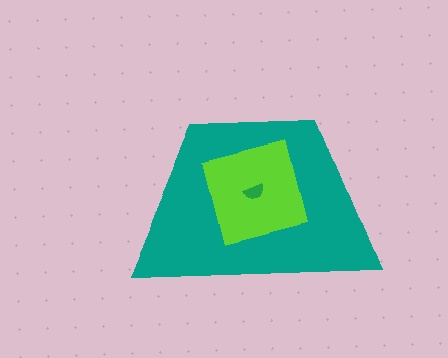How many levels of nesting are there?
3.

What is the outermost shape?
The teal trapezoid.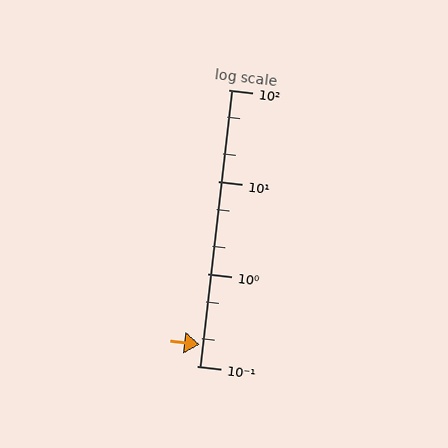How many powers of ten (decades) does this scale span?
The scale spans 3 decades, from 0.1 to 100.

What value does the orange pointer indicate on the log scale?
The pointer indicates approximately 0.17.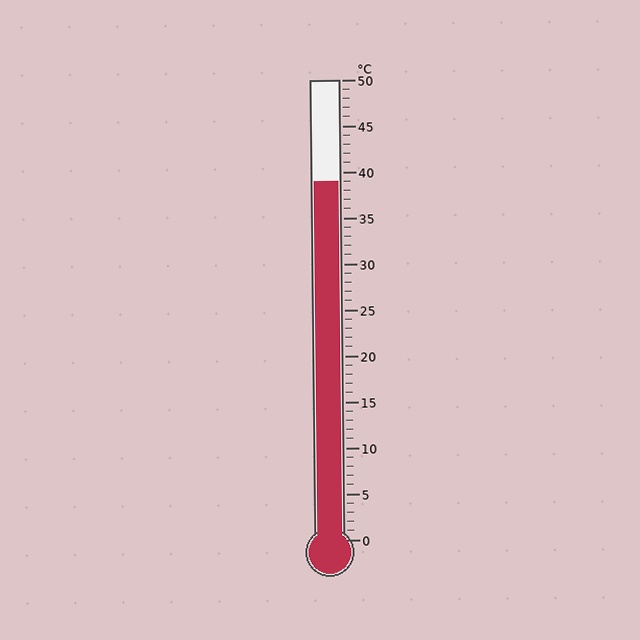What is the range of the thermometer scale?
The thermometer scale ranges from 0°C to 50°C.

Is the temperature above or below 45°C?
The temperature is below 45°C.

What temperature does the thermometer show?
The thermometer shows approximately 39°C.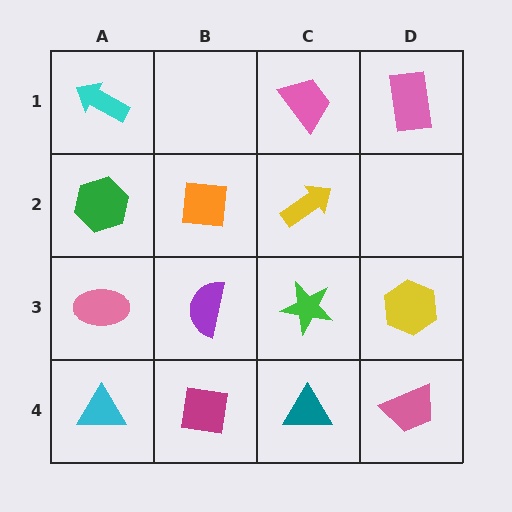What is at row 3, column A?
A pink ellipse.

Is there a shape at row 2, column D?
No, that cell is empty.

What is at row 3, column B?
A purple semicircle.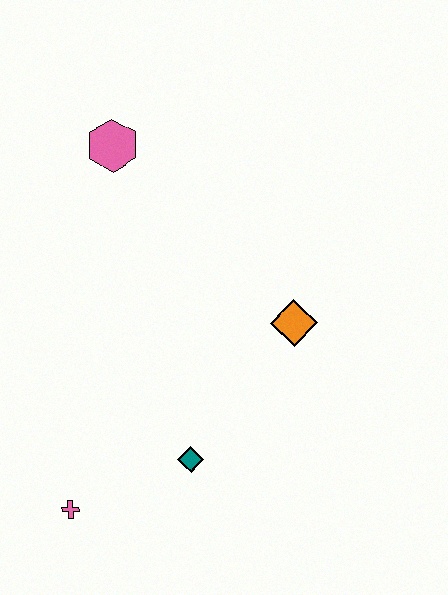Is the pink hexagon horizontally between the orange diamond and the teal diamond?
No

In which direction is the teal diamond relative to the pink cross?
The teal diamond is to the right of the pink cross.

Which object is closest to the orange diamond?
The teal diamond is closest to the orange diamond.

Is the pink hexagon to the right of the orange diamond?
No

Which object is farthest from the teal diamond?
The pink hexagon is farthest from the teal diamond.